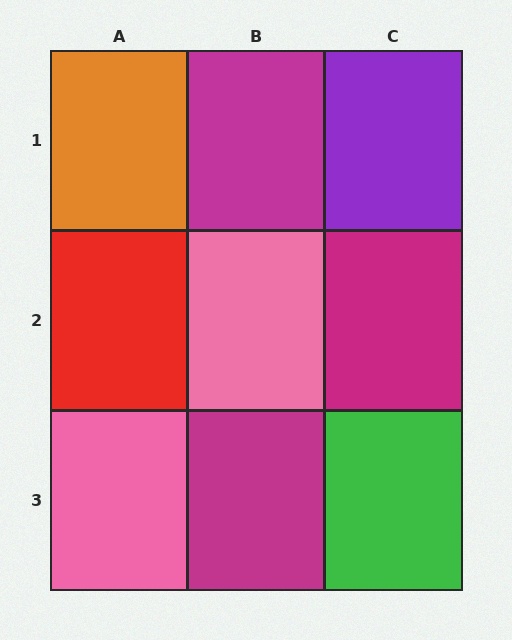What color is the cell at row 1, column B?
Magenta.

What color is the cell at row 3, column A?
Pink.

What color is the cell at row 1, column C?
Purple.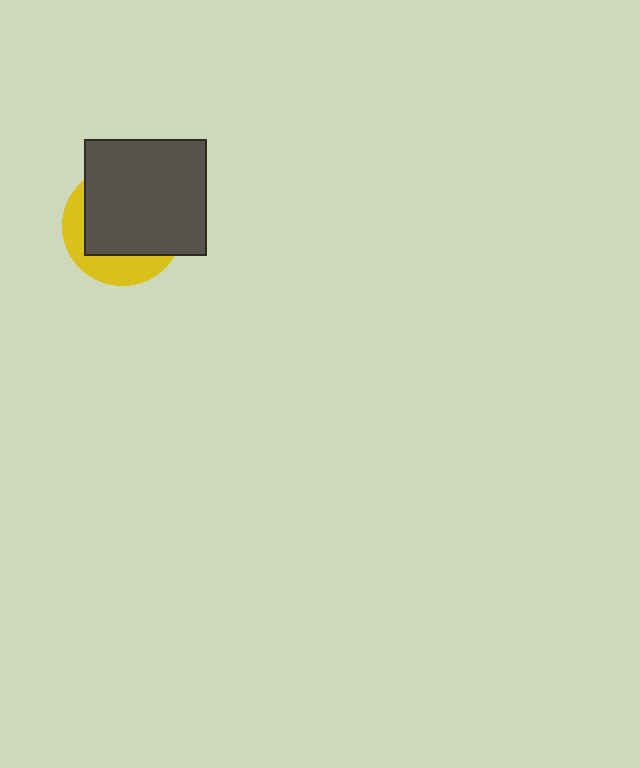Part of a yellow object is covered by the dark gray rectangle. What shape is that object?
It is a circle.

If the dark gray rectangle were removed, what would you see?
You would see the complete yellow circle.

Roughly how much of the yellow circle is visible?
A small part of it is visible (roughly 31%).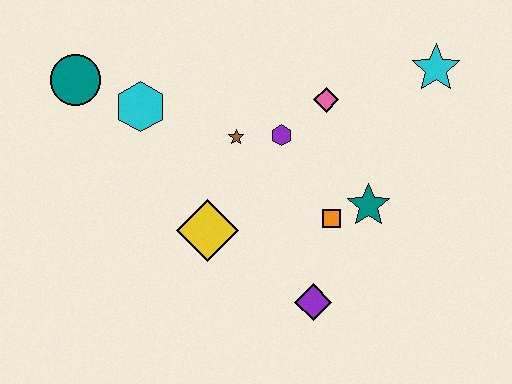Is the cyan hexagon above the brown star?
Yes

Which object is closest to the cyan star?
The pink diamond is closest to the cyan star.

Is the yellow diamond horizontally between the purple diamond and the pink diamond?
No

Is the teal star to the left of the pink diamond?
No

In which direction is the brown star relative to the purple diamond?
The brown star is above the purple diamond.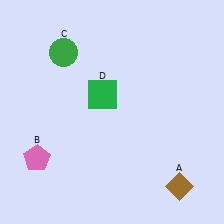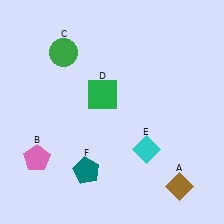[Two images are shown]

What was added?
A cyan diamond (E), a teal pentagon (F) were added in Image 2.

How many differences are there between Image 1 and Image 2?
There are 2 differences between the two images.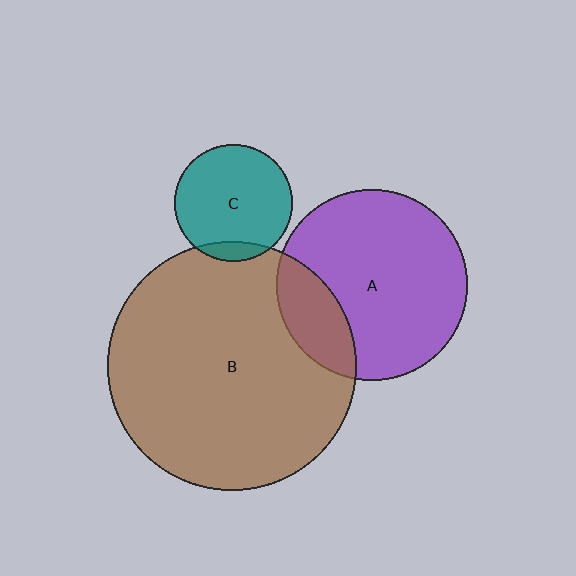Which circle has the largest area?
Circle B (brown).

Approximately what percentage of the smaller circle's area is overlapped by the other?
Approximately 20%.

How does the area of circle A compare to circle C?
Approximately 2.6 times.